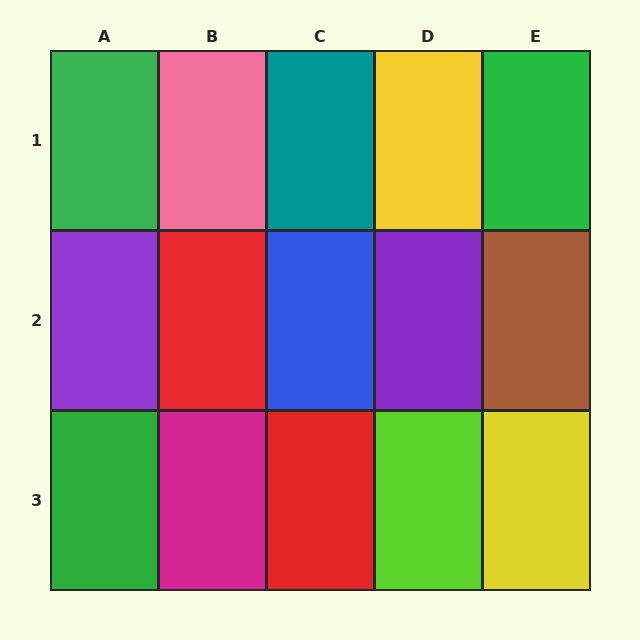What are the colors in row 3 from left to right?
Green, magenta, red, lime, yellow.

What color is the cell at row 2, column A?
Purple.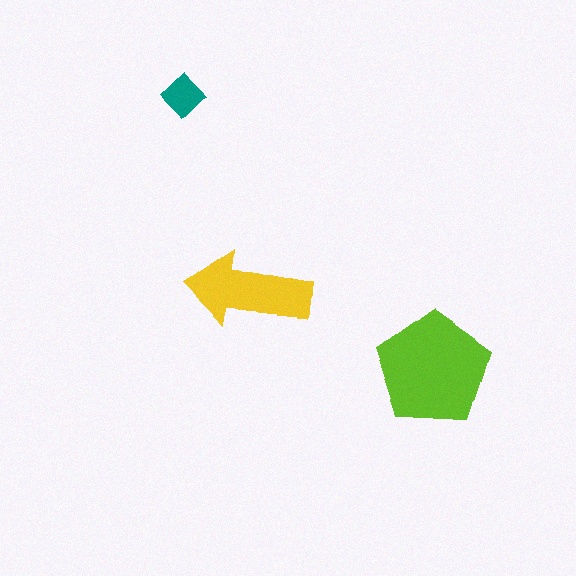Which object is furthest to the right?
The lime pentagon is rightmost.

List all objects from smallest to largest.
The teal diamond, the yellow arrow, the lime pentagon.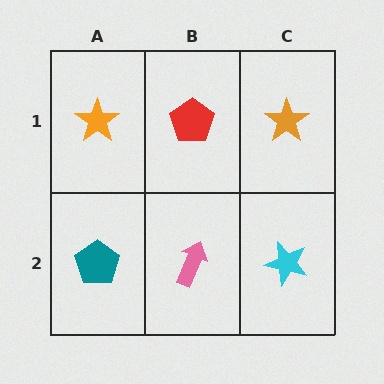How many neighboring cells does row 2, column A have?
2.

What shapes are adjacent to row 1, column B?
A pink arrow (row 2, column B), an orange star (row 1, column A), an orange star (row 1, column C).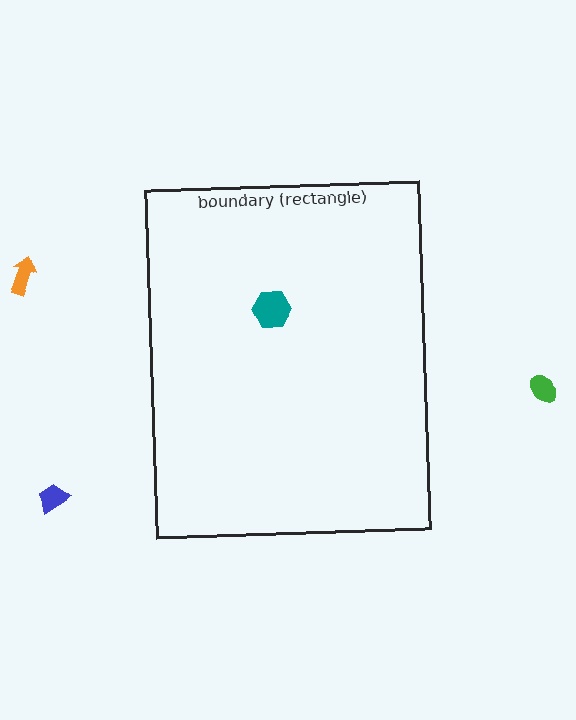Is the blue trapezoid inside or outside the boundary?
Outside.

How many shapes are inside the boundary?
1 inside, 3 outside.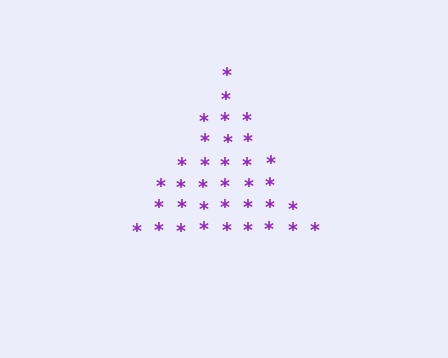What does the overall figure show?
The overall figure shows a triangle.